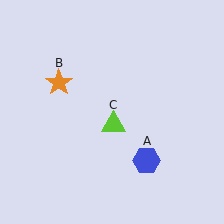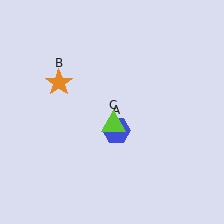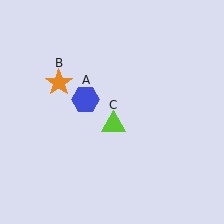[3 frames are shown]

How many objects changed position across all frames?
1 object changed position: blue hexagon (object A).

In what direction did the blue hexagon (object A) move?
The blue hexagon (object A) moved up and to the left.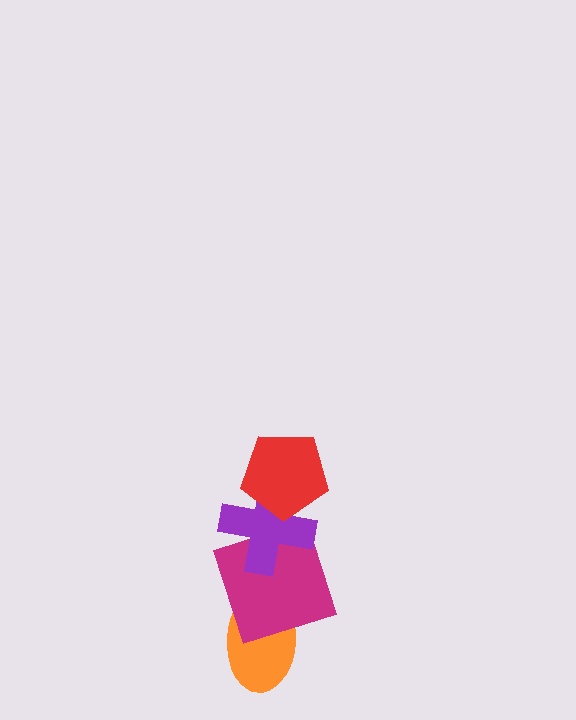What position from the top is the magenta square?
The magenta square is 3rd from the top.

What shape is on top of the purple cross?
The red pentagon is on top of the purple cross.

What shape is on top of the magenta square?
The purple cross is on top of the magenta square.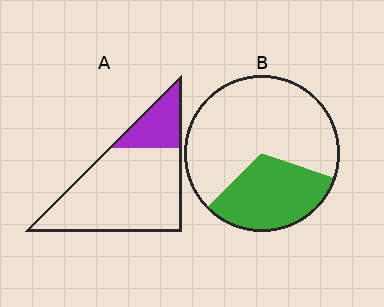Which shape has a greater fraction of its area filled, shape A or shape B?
Shape B.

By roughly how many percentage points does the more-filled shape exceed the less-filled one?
By roughly 10 percentage points (B over A).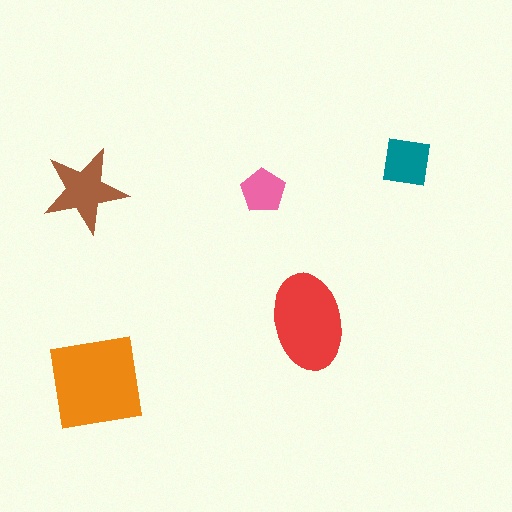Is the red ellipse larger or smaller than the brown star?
Larger.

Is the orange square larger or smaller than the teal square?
Larger.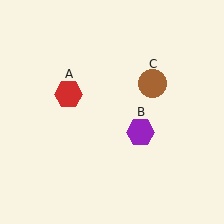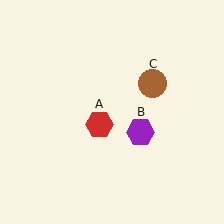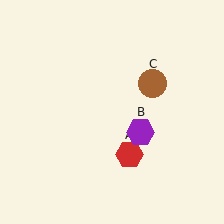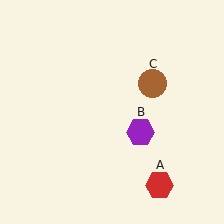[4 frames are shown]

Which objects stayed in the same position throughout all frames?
Purple hexagon (object B) and brown circle (object C) remained stationary.